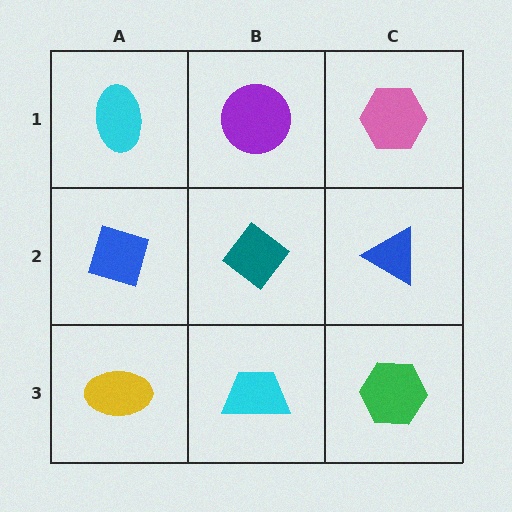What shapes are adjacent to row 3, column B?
A teal diamond (row 2, column B), a yellow ellipse (row 3, column A), a green hexagon (row 3, column C).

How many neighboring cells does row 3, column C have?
2.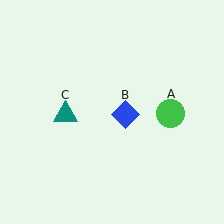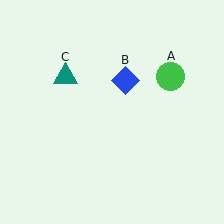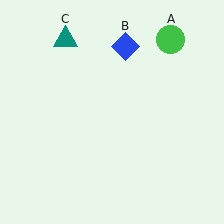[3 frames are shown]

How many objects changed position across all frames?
3 objects changed position: green circle (object A), blue diamond (object B), teal triangle (object C).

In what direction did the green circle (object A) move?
The green circle (object A) moved up.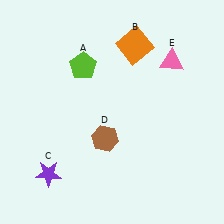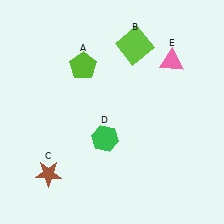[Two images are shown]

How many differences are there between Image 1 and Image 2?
There are 3 differences between the two images.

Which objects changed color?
B changed from orange to lime. C changed from purple to brown. D changed from brown to green.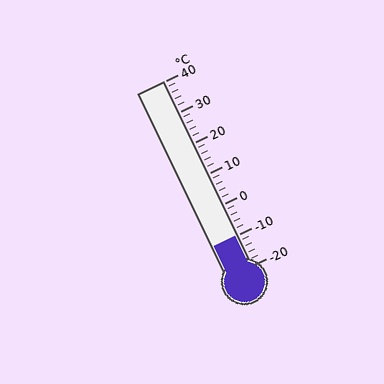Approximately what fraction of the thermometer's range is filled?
The thermometer is filled to approximately 15% of its range.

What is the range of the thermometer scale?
The thermometer scale ranges from -20°C to 40°C.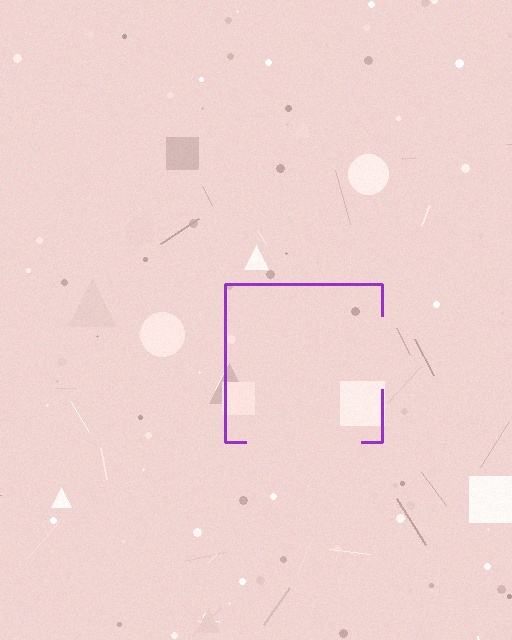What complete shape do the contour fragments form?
The contour fragments form a square.